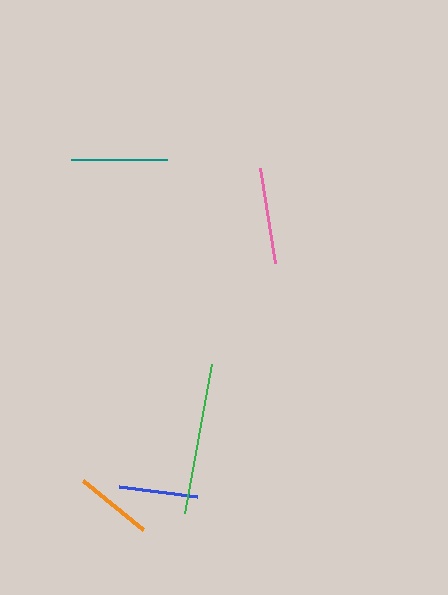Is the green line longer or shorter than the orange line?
The green line is longer than the orange line.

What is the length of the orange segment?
The orange segment is approximately 77 pixels long.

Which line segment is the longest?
The green line is the longest at approximately 151 pixels.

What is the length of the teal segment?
The teal segment is approximately 96 pixels long.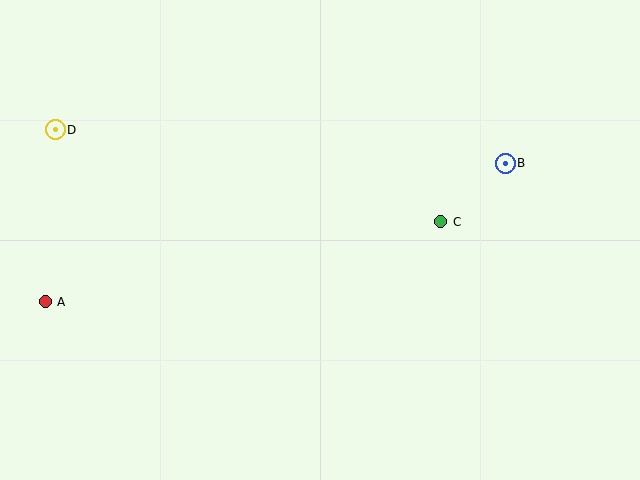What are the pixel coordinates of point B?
Point B is at (505, 163).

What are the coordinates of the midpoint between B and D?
The midpoint between B and D is at (280, 147).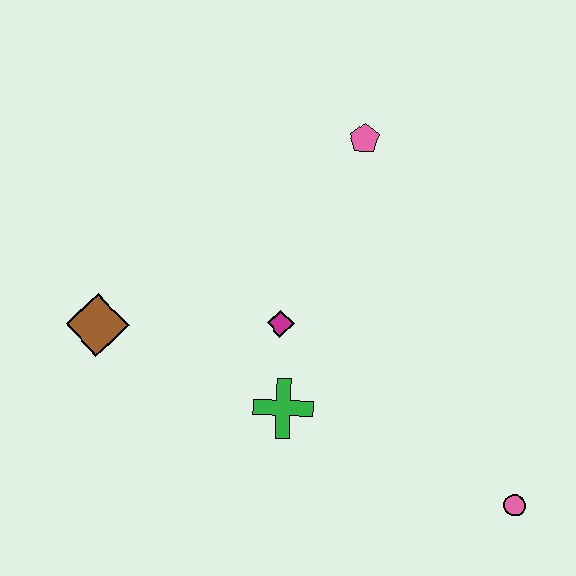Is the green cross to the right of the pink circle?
No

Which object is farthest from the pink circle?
The brown diamond is farthest from the pink circle.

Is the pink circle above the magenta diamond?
No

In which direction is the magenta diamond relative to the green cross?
The magenta diamond is above the green cross.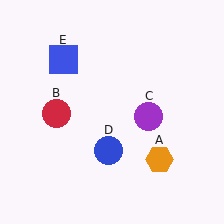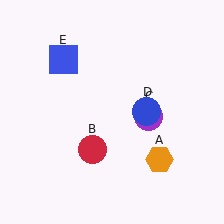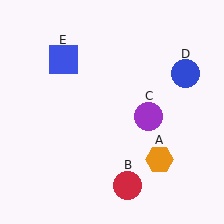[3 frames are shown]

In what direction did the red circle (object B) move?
The red circle (object B) moved down and to the right.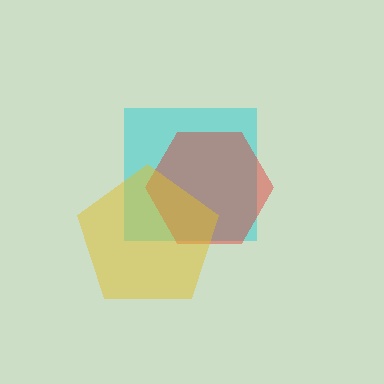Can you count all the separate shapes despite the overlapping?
Yes, there are 3 separate shapes.